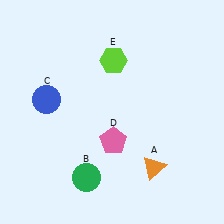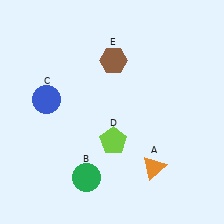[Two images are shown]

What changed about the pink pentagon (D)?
In Image 1, D is pink. In Image 2, it changed to lime.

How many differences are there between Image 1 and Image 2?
There are 2 differences between the two images.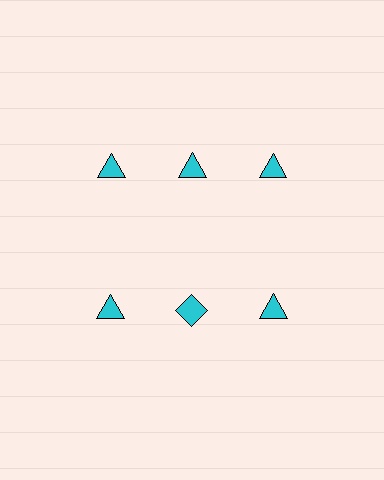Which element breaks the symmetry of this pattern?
The cyan diamond in the second row, second from left column breaks the symmetry. All other shapes are cyan triangles.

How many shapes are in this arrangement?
There are 6 shapes arranged in a grid pattern.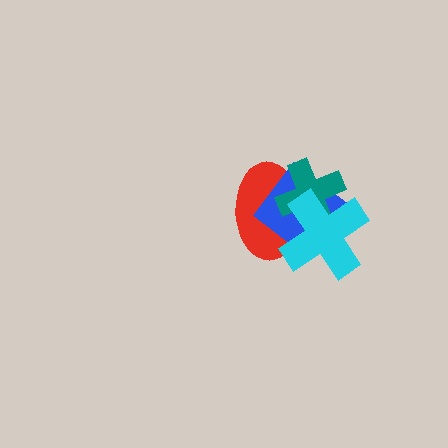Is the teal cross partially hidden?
Yes, it is partially covered by another shape.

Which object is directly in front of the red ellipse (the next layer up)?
The blue diamond is directly in front of the red ellipse.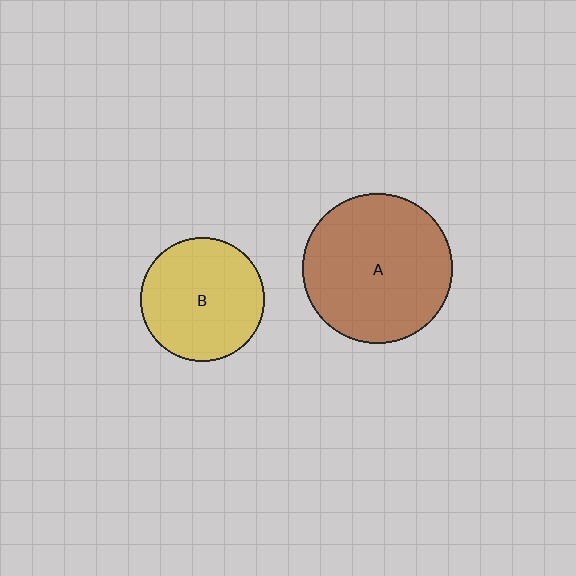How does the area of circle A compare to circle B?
Approximately 1.5 times.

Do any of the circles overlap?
No, none of the circles overlap.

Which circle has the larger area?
Circle A (brown).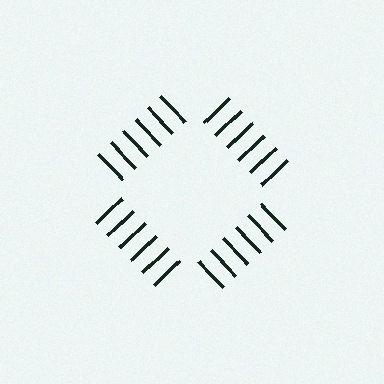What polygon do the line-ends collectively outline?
An illusory square — the line segments terminate on its edges but no continuous stroke is drawn.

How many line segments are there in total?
24 — 6 along each of the 4 edges.